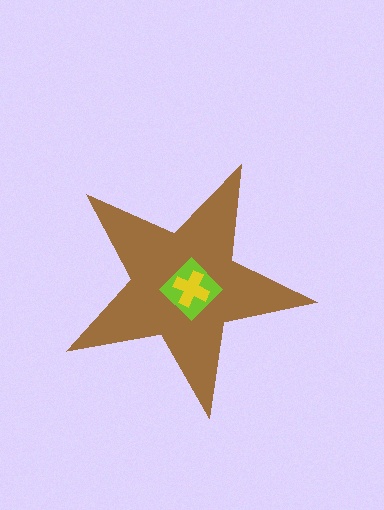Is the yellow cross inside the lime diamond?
Yes.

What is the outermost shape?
The brown star.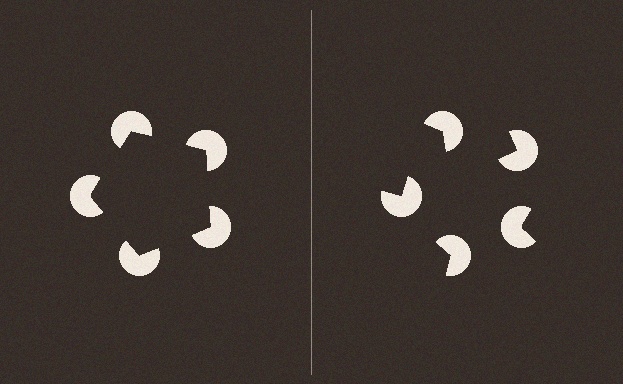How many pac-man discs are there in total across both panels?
10 — 5 on each side.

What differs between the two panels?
The pac-man discs are positioned identically on both sides; only the wedge orientations differ. On the left they align to a pentagon; on the right they are misaligned.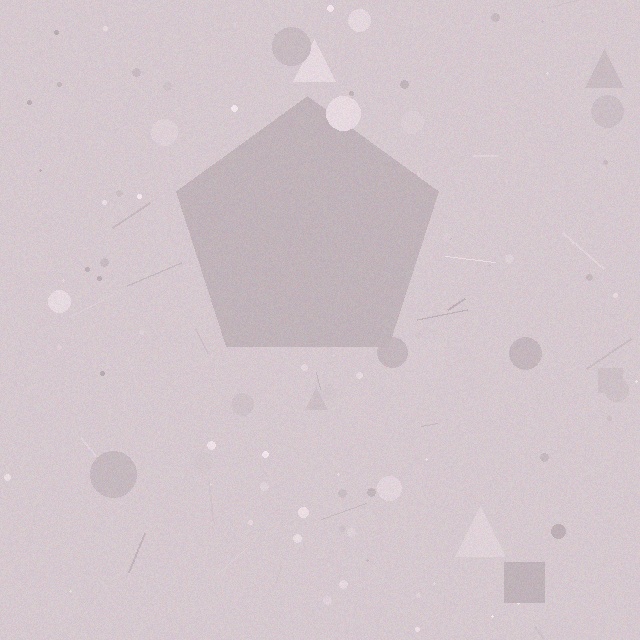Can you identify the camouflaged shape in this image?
The camouflaged shape is a pentagon.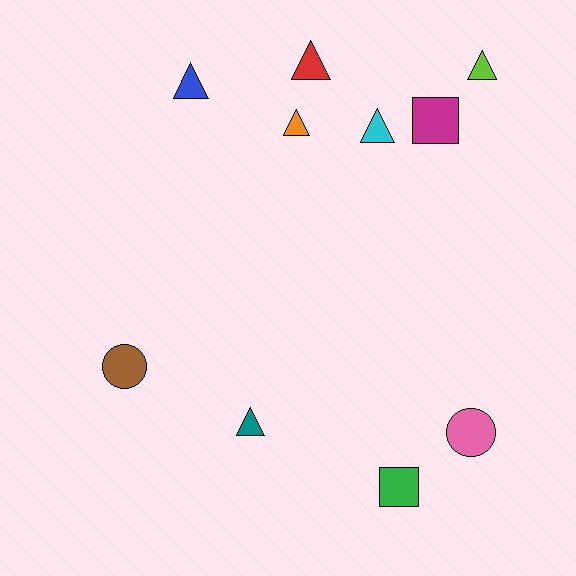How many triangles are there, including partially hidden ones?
There are 6 triangles.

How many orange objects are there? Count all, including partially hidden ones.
There is 1 orange object.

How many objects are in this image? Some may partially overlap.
There are 10 objects.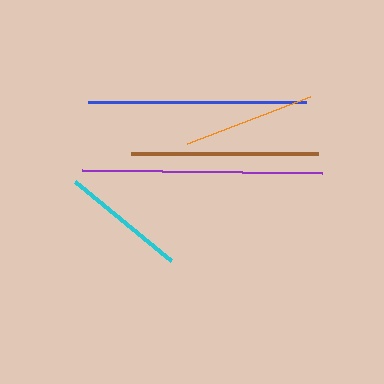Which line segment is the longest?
The purple line is the longest at approximately 241 pixels.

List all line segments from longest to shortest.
From longest to shortest: purple, blue, brown, orange, cyan.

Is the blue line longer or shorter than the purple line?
The purple line is longer than the blue line.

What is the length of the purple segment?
The purple segment is approximately 241 pixels long.